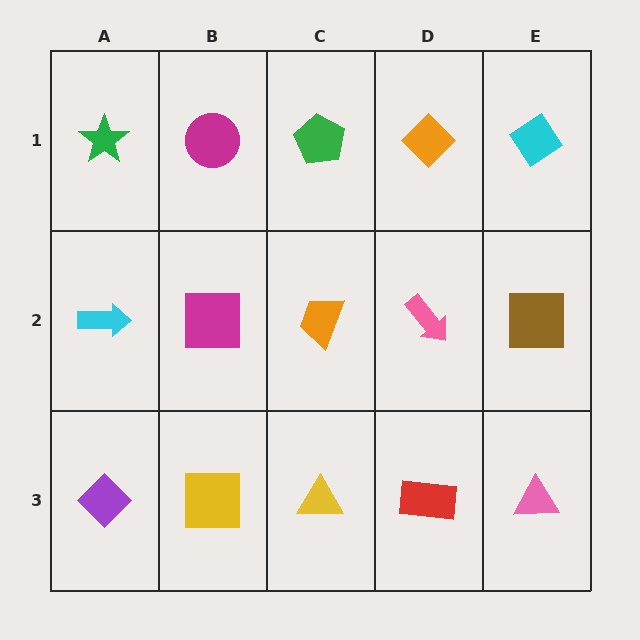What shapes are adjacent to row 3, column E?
A brown square (row 2, column E), a red rectangle (row 3, column D).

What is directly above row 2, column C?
A green pentagon.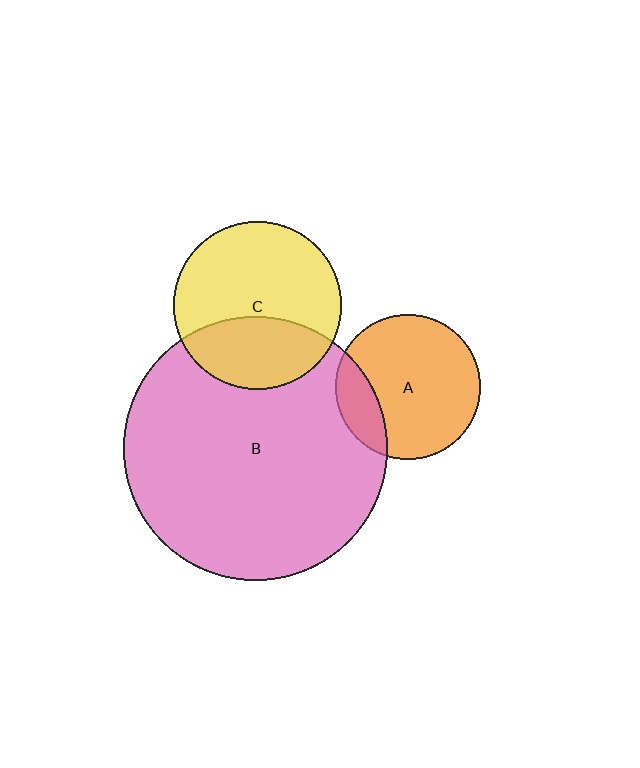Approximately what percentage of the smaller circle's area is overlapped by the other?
Approximately 20%.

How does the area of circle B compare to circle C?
Approximately 2.5 times.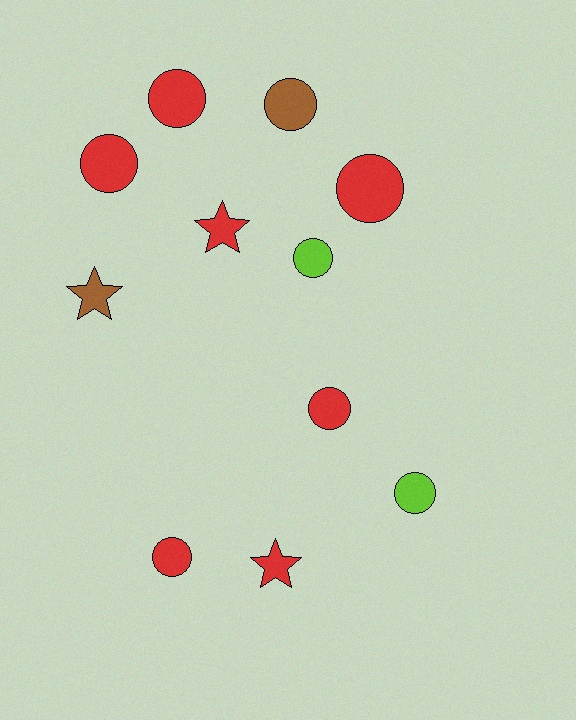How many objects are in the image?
There are 11 objects.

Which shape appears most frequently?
Circle, with 8 objects.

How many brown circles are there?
There is 1 brown circle.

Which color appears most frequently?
Red, with 7 objects.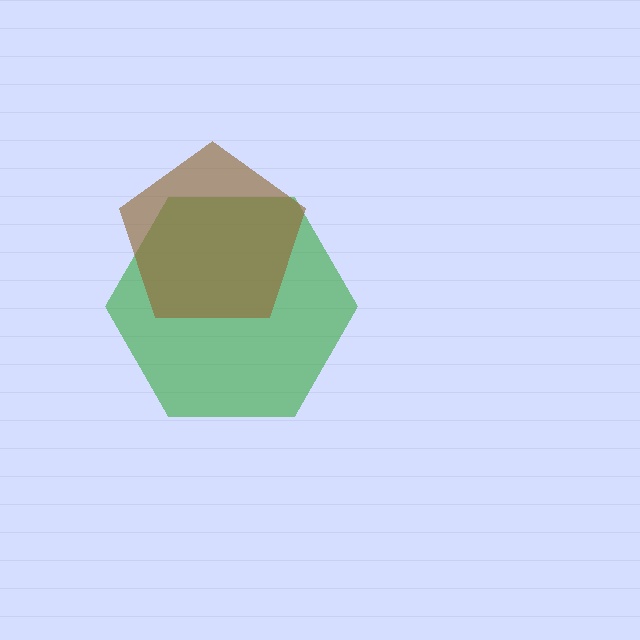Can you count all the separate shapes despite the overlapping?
Yes, there are 2 separate shapes.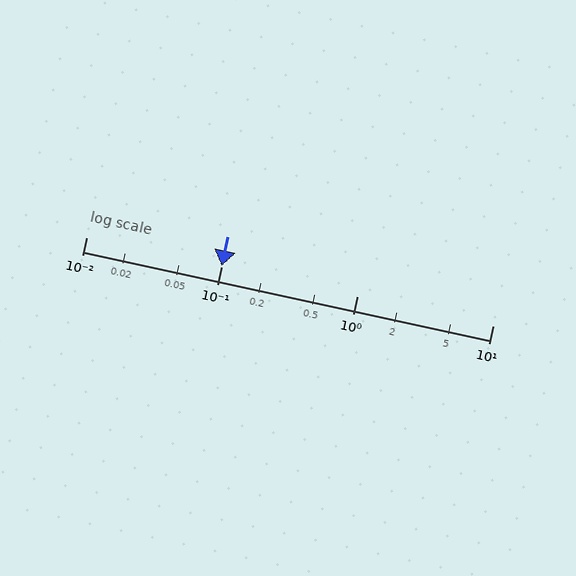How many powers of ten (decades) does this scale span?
The scale spans 3 decades, from 0.01 to 10.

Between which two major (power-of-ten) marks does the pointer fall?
The pointer is between 0.01 and 0.1.